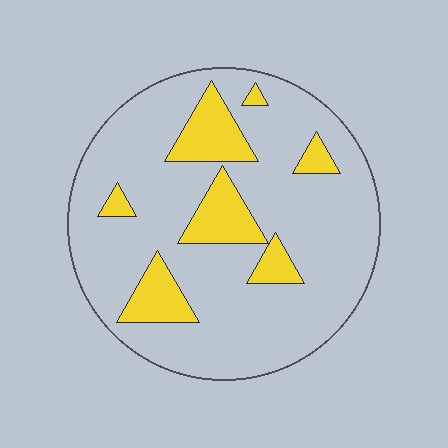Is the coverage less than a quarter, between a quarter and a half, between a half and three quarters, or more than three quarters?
Less than a quarter.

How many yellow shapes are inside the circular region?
7.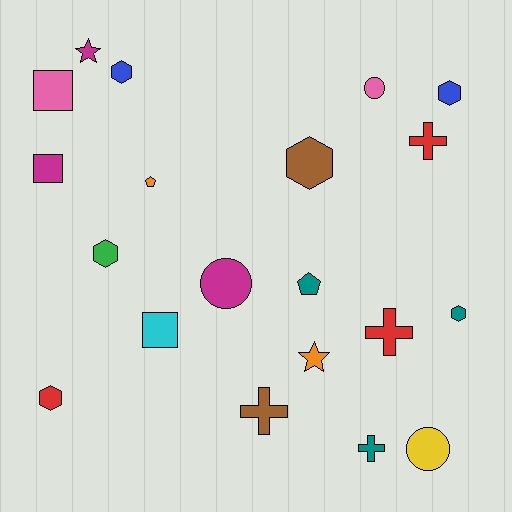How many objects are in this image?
There are 20 objects.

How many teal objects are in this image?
There are 3 teal objects.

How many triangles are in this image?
There are no triangles.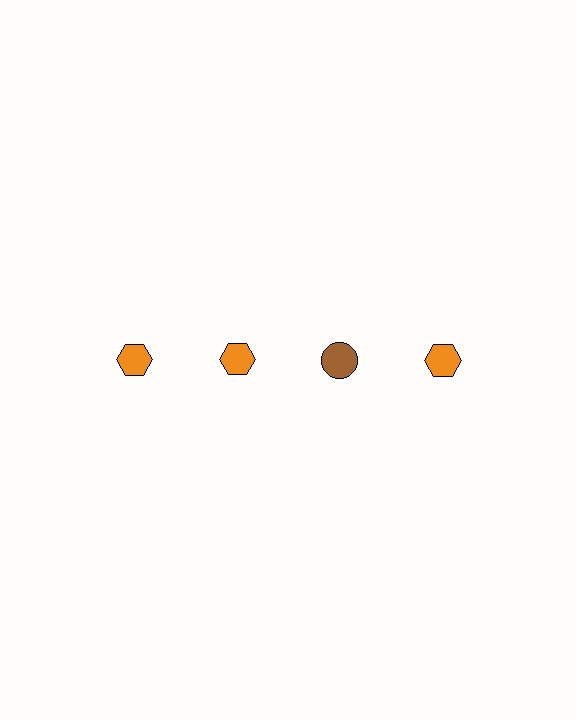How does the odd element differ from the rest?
It differs in both color (brown instead of orange) and shape (circle instead of hexagon).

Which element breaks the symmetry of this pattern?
The brown circle in the top row, center column breaks the symmetry. All other shapes are orange hexagons.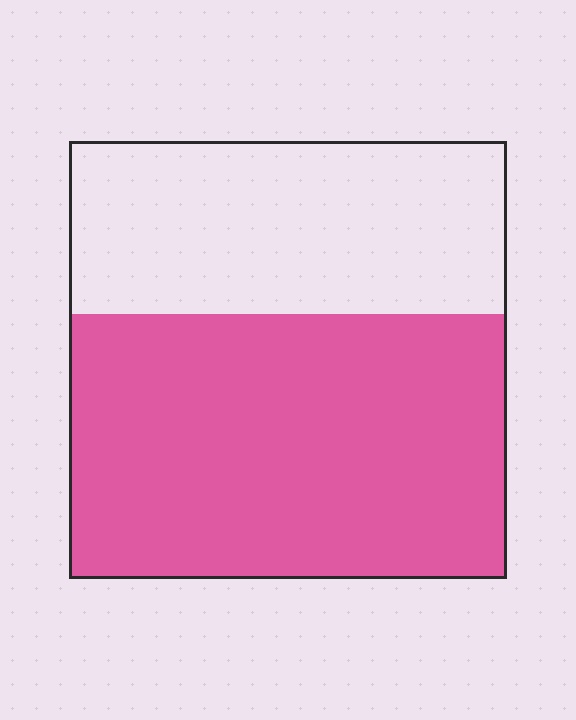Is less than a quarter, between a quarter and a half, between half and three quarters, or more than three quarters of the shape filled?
Between half and three quarters.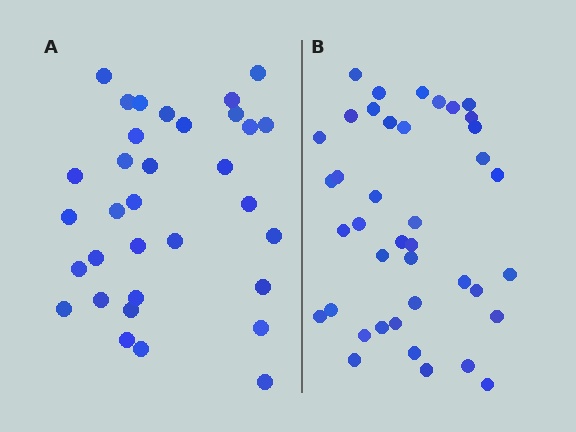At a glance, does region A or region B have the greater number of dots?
Region B (the right region) has more dots.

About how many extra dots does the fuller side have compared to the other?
Region B has roughly 8 or so more dots than region A.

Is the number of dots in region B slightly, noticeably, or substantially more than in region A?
Region B has only slightly more — the two regions are fairly close. The ratio is roughly 1.2 to 1.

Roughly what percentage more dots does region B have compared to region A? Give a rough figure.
About 20% more.